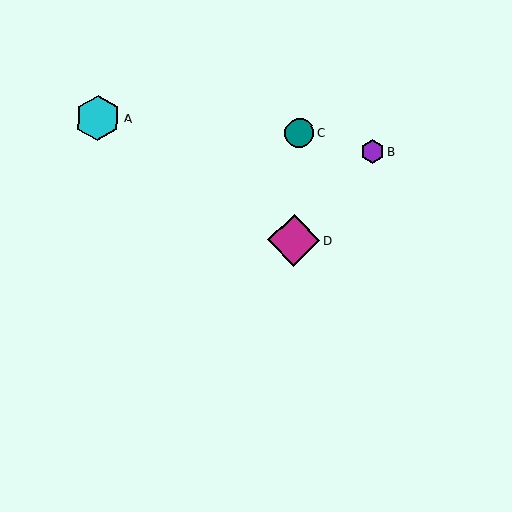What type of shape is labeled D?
Shape D is a magenta diamond.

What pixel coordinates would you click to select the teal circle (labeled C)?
Click at (300, 133) to select the teal circle C.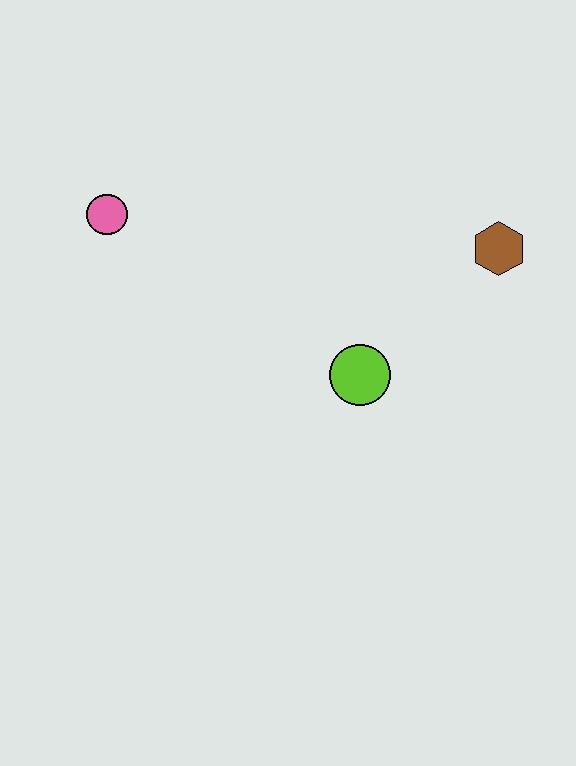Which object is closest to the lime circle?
The brown hexagon is closest to the lime circle.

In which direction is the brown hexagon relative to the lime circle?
The brown hexagon is to the right of the lime circle.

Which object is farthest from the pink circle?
The brown hexagon is farthest from the pink circle.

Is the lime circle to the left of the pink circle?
No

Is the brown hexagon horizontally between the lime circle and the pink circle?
No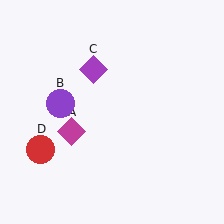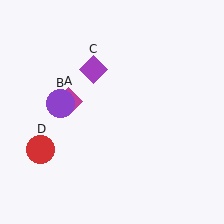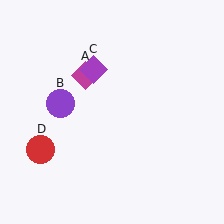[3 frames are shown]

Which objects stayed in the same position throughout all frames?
Purple circle (object B) and purple diamond (object C) and red circle (object D) remained stationary.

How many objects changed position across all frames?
1 object changed position: magenta diamond (object A).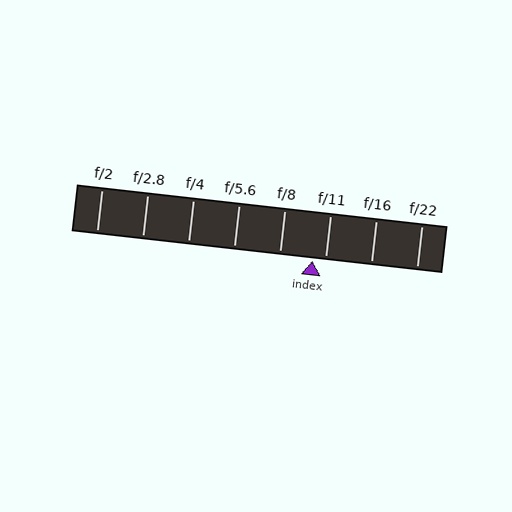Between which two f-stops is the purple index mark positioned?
The index mark is between f/8 and f/11.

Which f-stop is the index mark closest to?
The index mark is closest to f/11.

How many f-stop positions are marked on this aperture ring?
There are 8 f-stop positions marked.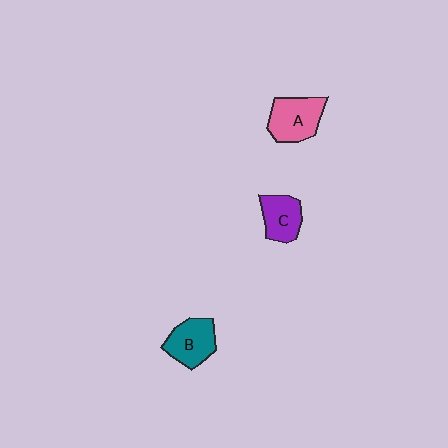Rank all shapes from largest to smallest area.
From largest to smallest: A (pink), B (teal), C (purple).